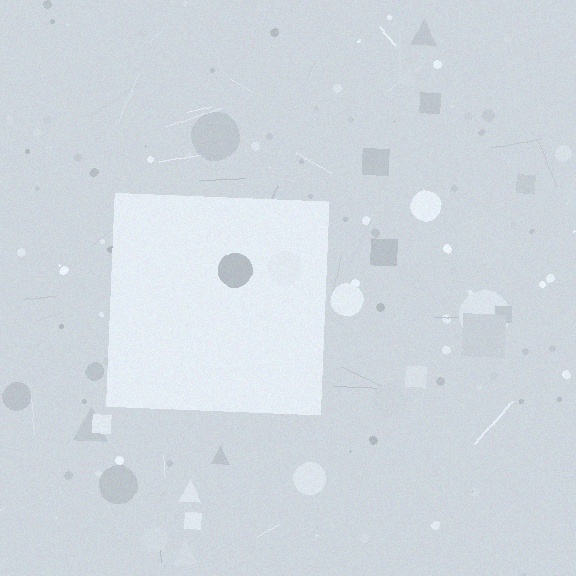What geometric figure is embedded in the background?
A square is embedded in the background.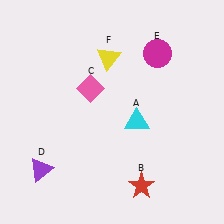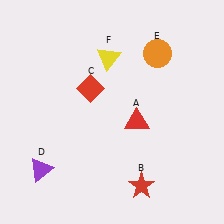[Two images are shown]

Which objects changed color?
A changed from cyan to red. C changed from pink to red. E changed from magenta to orange.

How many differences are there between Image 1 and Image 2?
There are 3 differences between the two images.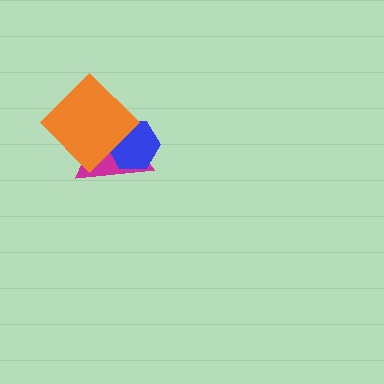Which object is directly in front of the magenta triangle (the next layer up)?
The blue hexagon is directly in front of the magenta triangle.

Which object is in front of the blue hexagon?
The orange diamond is in front of the blue hexagon.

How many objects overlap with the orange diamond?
2 objects overlap with the orange diamond.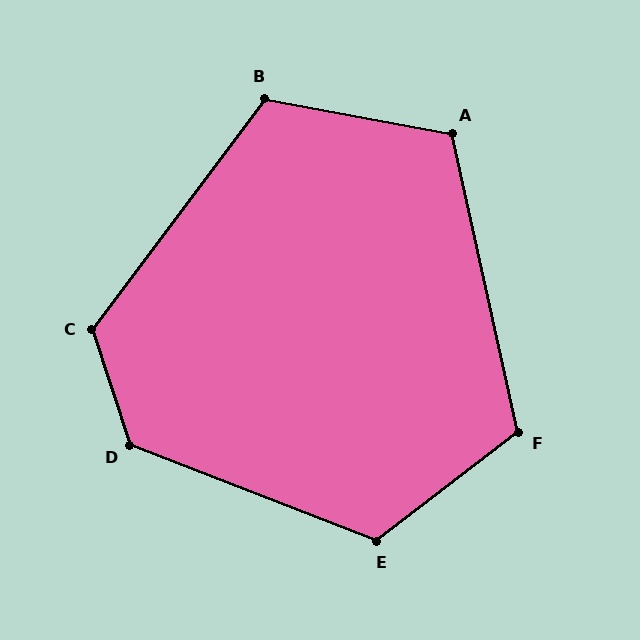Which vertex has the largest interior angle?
D, at approximately 129 degrees.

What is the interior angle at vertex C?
Approximately 125 degrees (obtuse).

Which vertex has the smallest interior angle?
A, at approximately 113 degrees.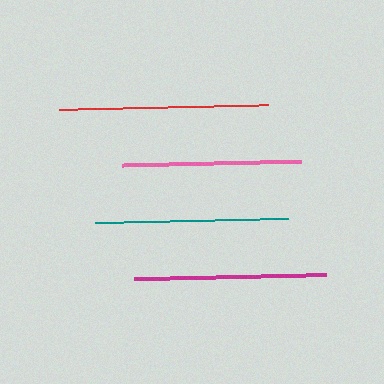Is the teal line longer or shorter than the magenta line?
The teal line is longer than the magenta line.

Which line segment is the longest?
The red line is the longest at approximately 209 pixels.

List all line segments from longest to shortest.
From longest to shortest: red, teal, magenta, pink.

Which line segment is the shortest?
The pink line is the shortest at approximately 179 pixels.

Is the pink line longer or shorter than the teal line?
The teal line is longer than the pink line.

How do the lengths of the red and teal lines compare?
The red and teal lines are approximately the same length.